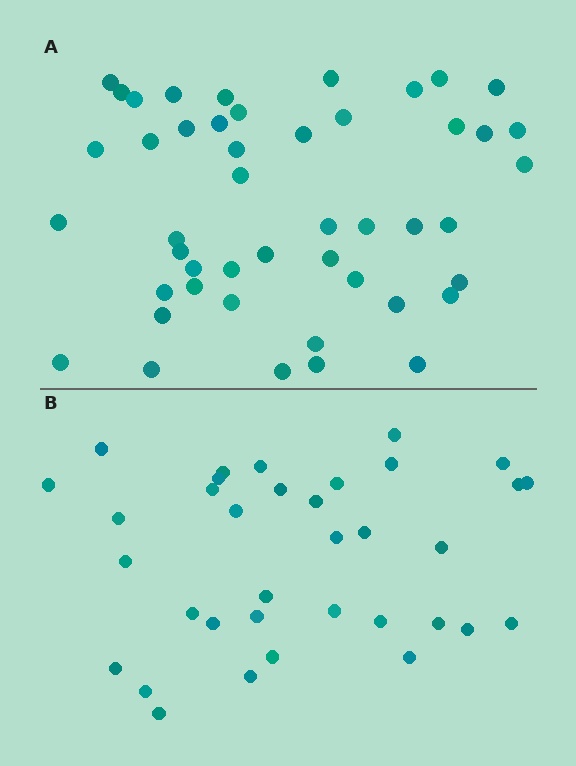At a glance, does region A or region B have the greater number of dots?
Region A (the top region) has more dots.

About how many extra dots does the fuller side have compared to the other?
Region A has roughly 12 or so more dots than region B.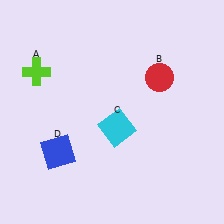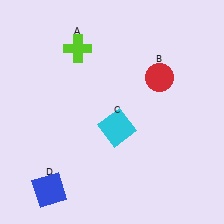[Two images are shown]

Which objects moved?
The objects that moved are: the lime cross (A), the blue square (D).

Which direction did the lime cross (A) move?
The lime cross (A) moved right.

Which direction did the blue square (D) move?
The blue square (D) moved down.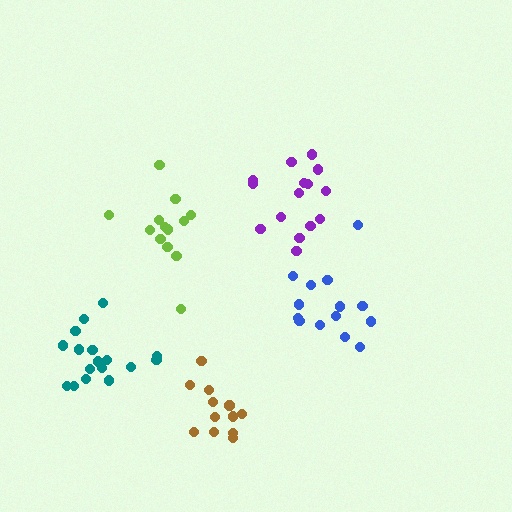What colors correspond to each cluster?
The clusters are colored: lime, purple, brown, blue, teal.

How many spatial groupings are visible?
There are 5 spatial groupings.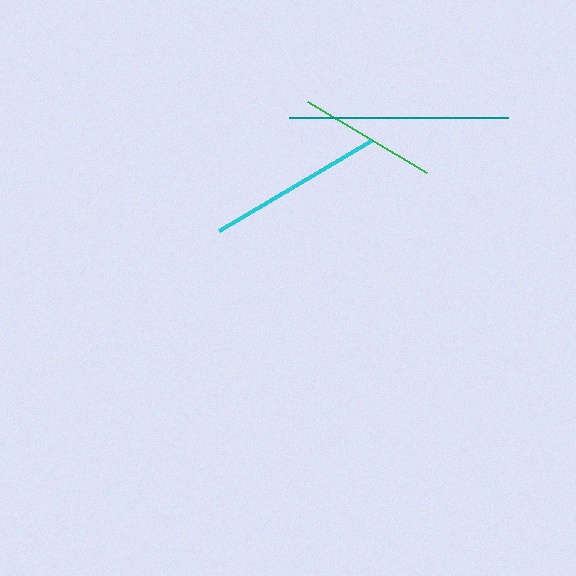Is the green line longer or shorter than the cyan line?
The cyan line is longer than the green line.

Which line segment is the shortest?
The green line is the shortest at approximately 139 pixels.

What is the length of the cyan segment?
The cyan segment is approximately 177 pixels long.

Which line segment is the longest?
The teal line is the longest at approximately 219 pixels.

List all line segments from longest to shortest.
From longest to shortest: teal, cyan, green.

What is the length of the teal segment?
The teal segment is approximately 219 pixels long.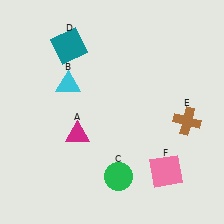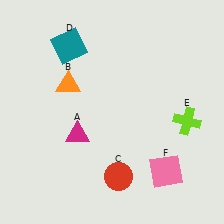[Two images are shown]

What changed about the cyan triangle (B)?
In Image 1, B is cyan. In Image 2, it changed to orange.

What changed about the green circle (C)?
In Image 1, C is green. In Image 2, it changed to red.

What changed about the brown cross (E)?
In Image 1, E is brown. In Image 2, it changed to lime.